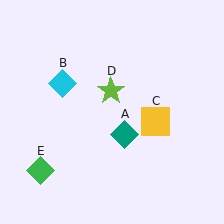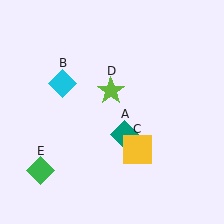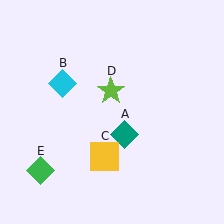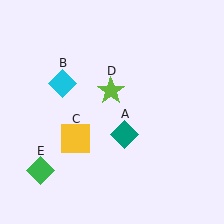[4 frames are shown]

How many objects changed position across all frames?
1 object changed position: yellow square (object C).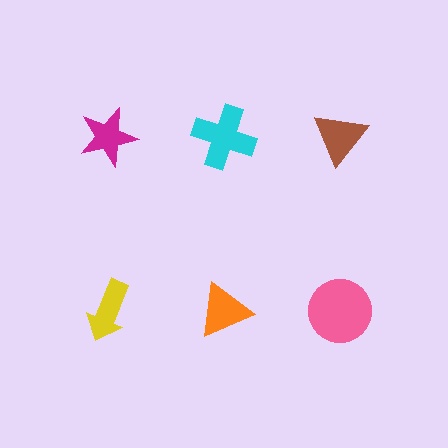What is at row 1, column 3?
A brown triangle.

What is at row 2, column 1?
A yellow arrow.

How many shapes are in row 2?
3 shapes.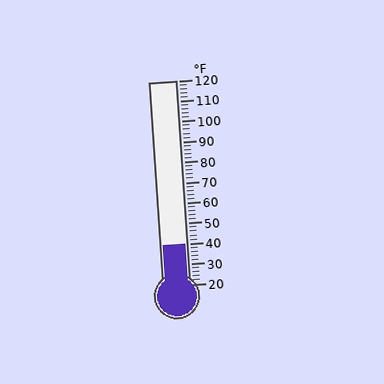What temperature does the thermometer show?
The thermometer shows approximately 40°F.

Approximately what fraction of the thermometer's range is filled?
The thermometer is filled to approximately 20% of its range.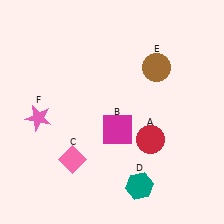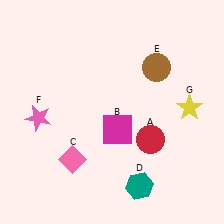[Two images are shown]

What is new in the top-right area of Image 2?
A yellow star (G) was added in the top-right area of Image 2.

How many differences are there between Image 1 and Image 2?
There is 1 difference between the two images.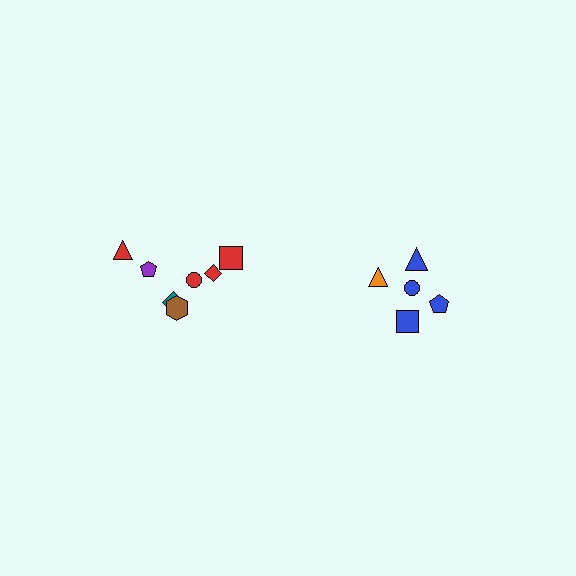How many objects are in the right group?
There are 5 objects.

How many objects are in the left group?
There are 7 objects.